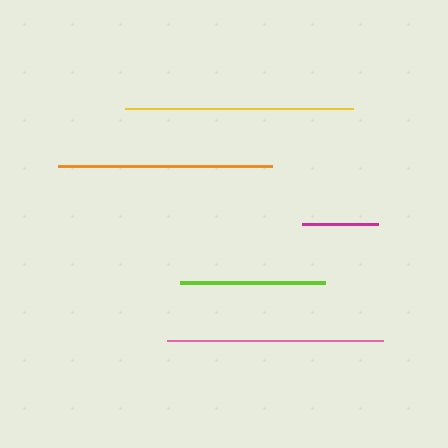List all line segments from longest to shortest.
From longest to shortest: yellow, pink, orange, lime, magenta.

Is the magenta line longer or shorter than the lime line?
The lime line is longer than the magenta line.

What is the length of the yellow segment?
The yellow segment is approximately 229 pixels long.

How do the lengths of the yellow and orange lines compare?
The yellow and orange lines are approximately the same length.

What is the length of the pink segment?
The pink segment is approximately 216 pixels long.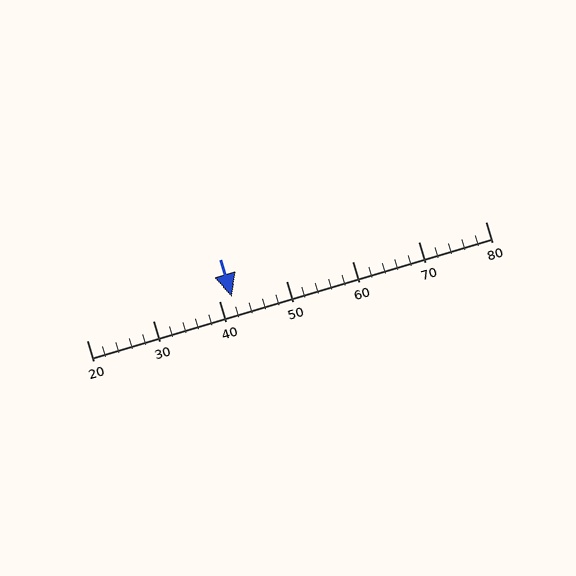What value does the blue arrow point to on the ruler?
The blue arrow points to approximately 42.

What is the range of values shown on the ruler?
The ruler shows values from 20 to 80.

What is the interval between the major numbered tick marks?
The major tick marks are spaced 10 units apart.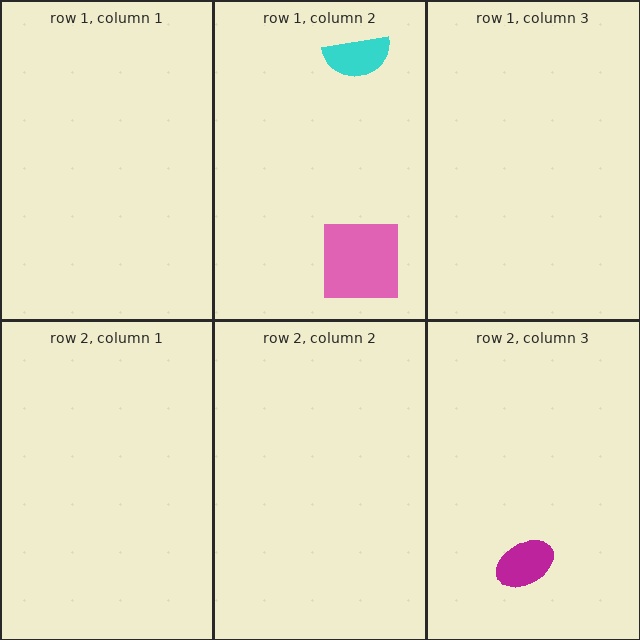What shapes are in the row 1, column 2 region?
The pink square, the cyan semicircle.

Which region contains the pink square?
The row 1, column 2 region.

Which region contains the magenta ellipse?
The row 2, column 3 region.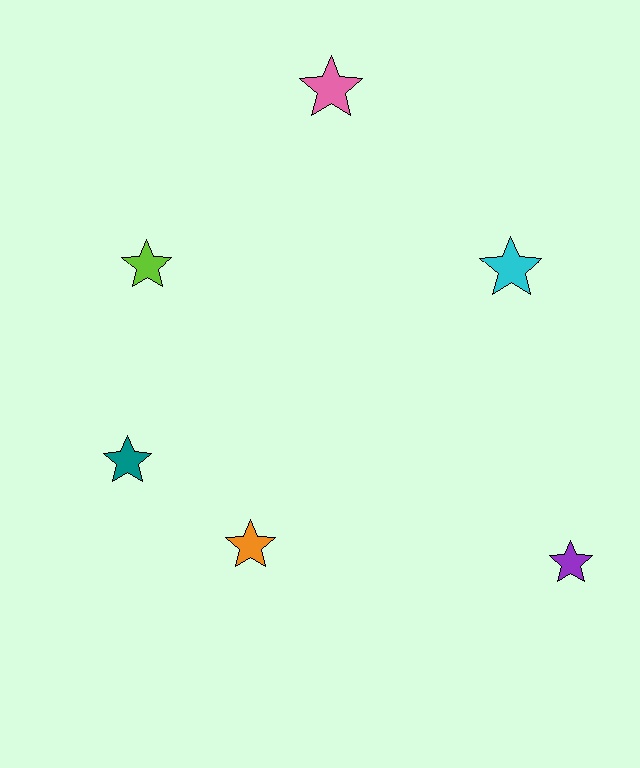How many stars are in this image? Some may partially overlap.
There are 6 stars.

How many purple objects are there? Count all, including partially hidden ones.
There is 1 purple object.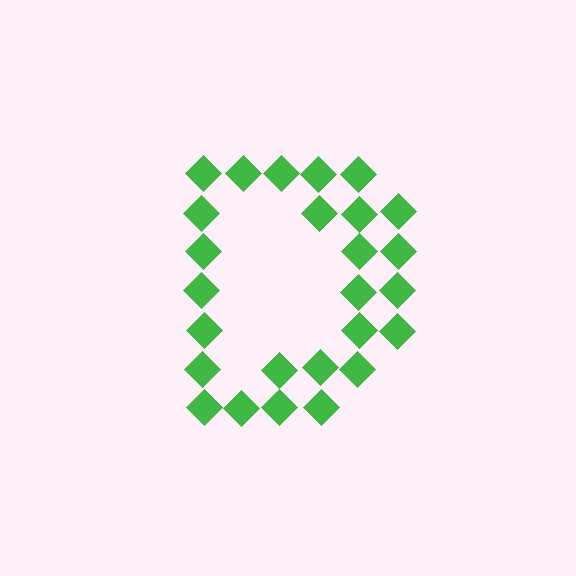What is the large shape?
The large shape is the letter D.